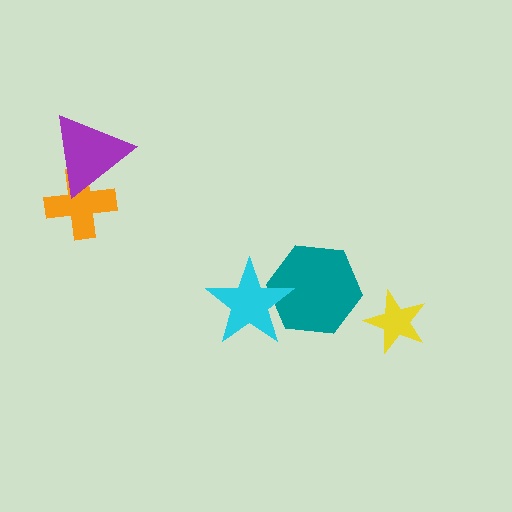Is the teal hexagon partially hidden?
Yes, it is partially covered by another shape.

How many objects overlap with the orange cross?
1 object overlaps with the orange cross.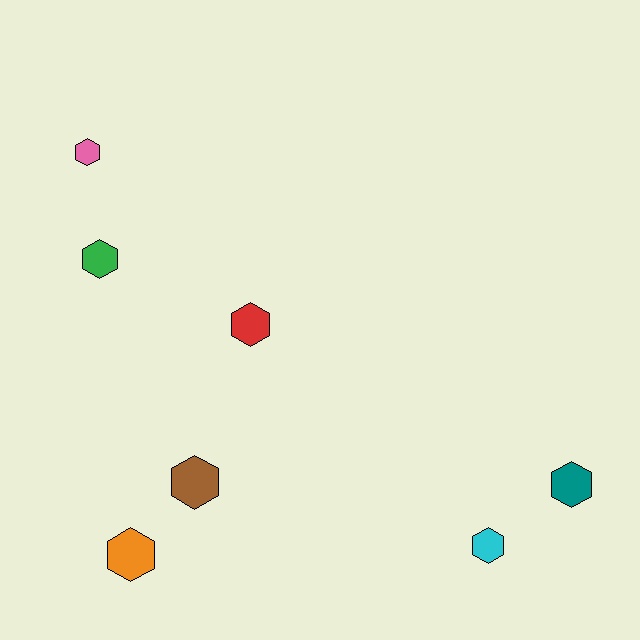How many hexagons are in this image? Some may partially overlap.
There are 7 hexagons.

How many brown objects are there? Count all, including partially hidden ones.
There is 1 brown object.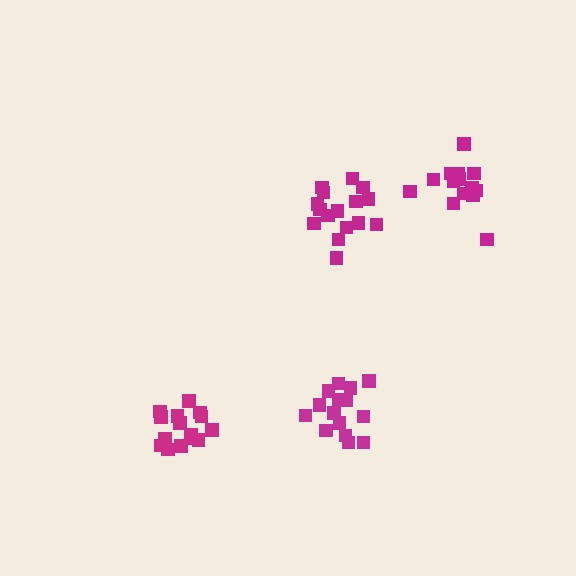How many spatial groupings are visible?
There are 4 spatial groupings.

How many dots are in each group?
Group 1: 16 dots, Group 2: 16 dots, Group 3: 14 dots, Group 4: 15 dots (61 total).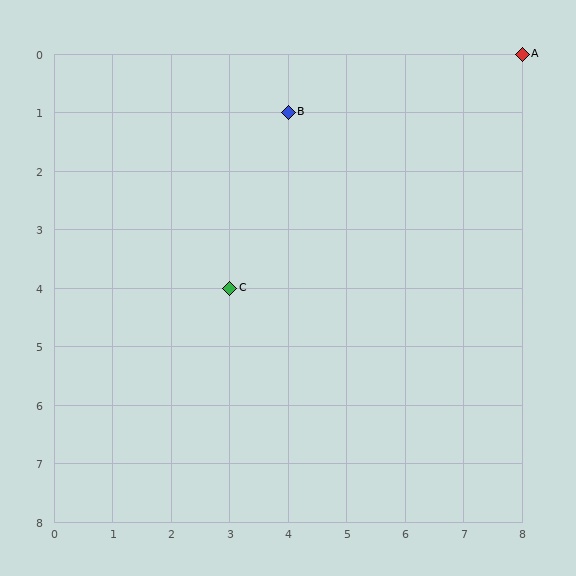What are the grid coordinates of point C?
Point C is at grid coordinates (3, 4).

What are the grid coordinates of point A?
Point A is at grid coordinates (8, 0).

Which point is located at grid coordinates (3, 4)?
Point C is at (3, 4).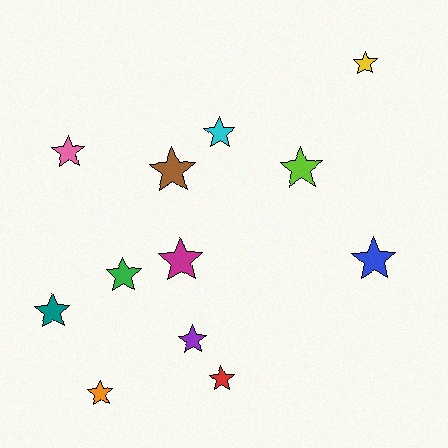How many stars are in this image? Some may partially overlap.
There are 12 stars.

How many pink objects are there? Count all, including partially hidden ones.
There is 1 pink object.